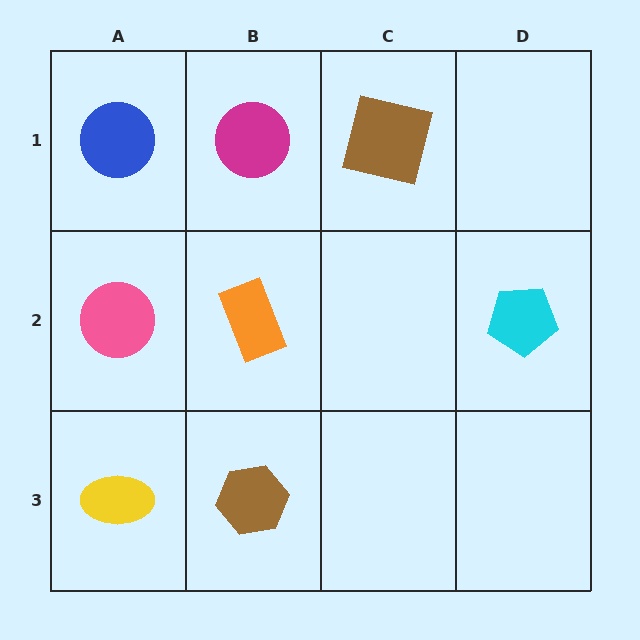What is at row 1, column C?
A brown square.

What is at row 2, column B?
An orange rectangle.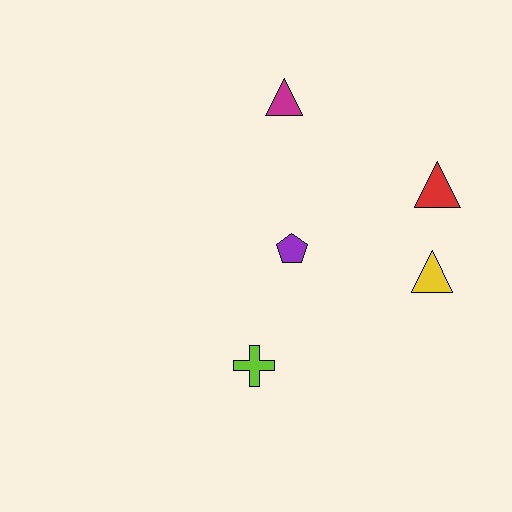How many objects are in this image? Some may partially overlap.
There are 5 objects.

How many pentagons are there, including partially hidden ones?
There is 1 pentagon.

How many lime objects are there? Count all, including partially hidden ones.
There is 1 lime object.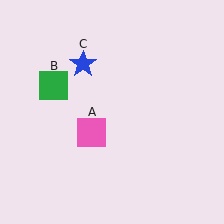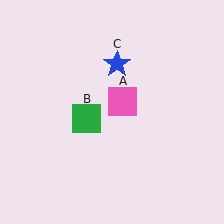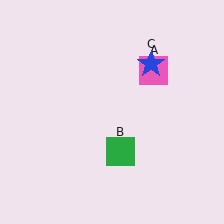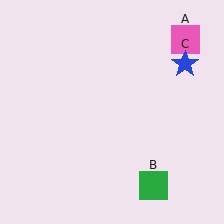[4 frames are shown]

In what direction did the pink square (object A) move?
The pink square (object A) moved up and to the right.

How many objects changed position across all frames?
3 objects changed position: pink square (object A), green square (object B), blue star (object C).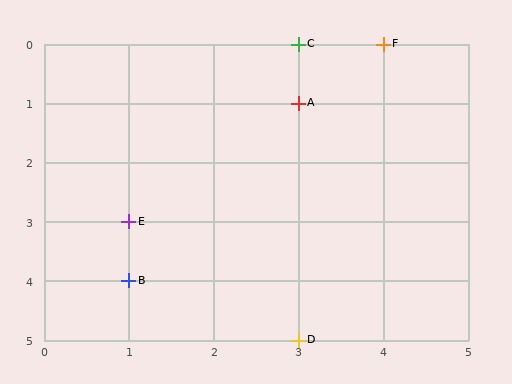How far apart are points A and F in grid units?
Points A and F are 1 column and 1 row apart (about 1.4 grid units diagonally).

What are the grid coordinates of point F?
Point F is at grid coordinates (4, 0).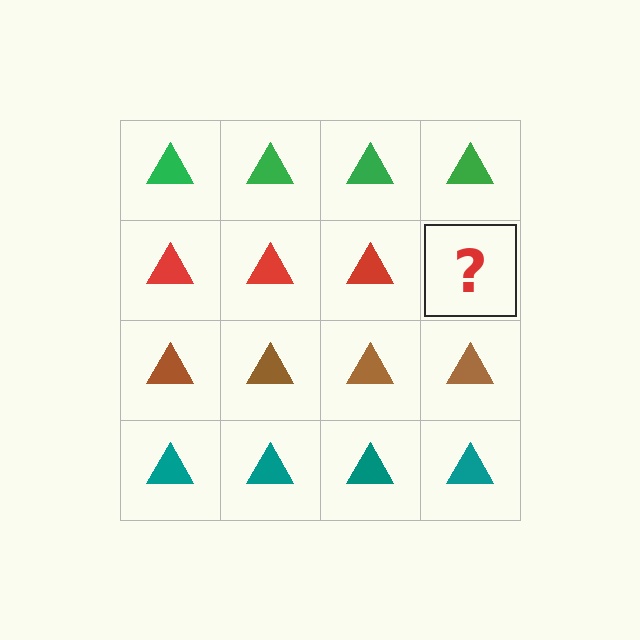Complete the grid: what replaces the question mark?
The question mark should be replaced with a red triangle.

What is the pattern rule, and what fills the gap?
The rule is that each row has a consistent color. The gap should be filled with a red triangle.